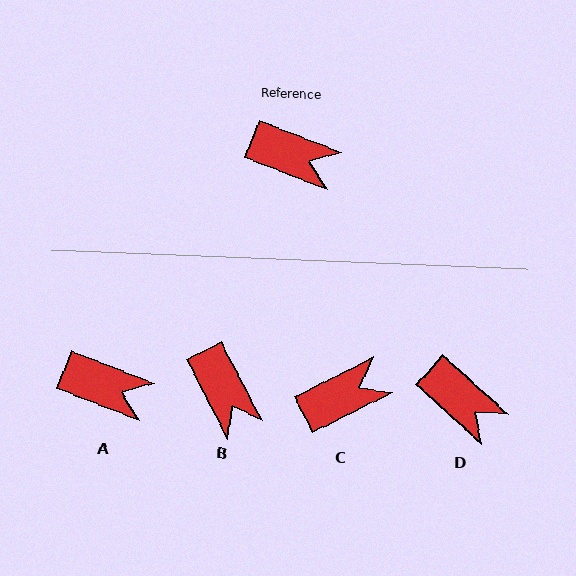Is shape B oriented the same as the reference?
No, it is off by about 41 degrees.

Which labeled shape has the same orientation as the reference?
A.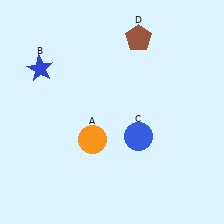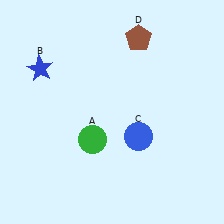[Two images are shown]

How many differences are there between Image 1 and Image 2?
There is 1 difference between the two images.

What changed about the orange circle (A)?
In Image 1, A is orange. In Image 2, it changed to green.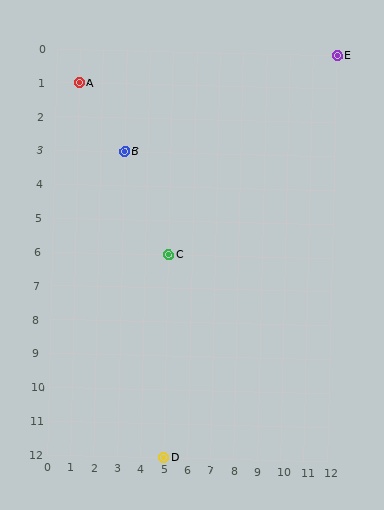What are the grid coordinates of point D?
Point D is at grid coordinates (5, 12).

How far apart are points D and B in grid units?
Points D and B are 2 columns and 9 rows apart (about 9.2 grid units diagonally).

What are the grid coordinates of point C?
Point C is at grid coordinates (5, 6).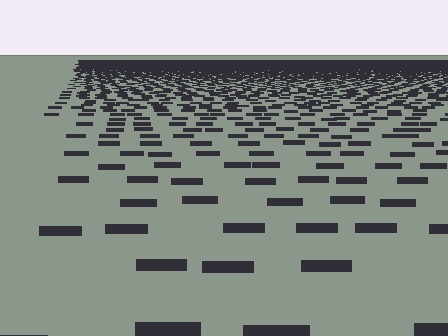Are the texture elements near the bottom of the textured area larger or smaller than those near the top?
Larger. Near the bottom, elements are closer to the viewer and appear at a bigger on-screen size.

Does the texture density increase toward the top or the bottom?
Density increases toward the top.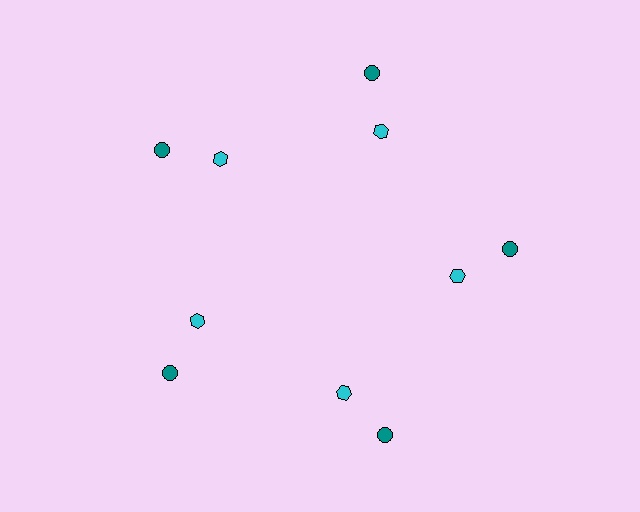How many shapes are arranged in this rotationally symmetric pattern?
There are 10 shapes, arranged in 5 groups of 2.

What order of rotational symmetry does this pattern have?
This pattern has 5-fold rotational symmetry.